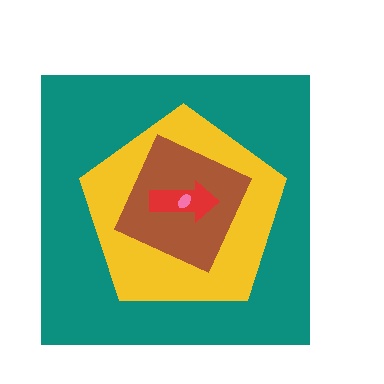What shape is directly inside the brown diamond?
The red arrow.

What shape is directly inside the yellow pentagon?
The brown diamond.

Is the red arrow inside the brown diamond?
Yes.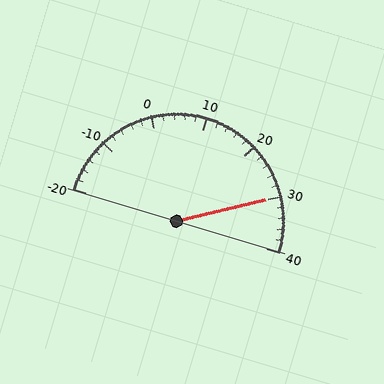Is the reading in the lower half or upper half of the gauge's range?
The reading is in the upper half of the range (-20 to 40).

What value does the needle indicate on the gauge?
The needle indicates approximately 30.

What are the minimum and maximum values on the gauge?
The gauge ranges from -20 to 40.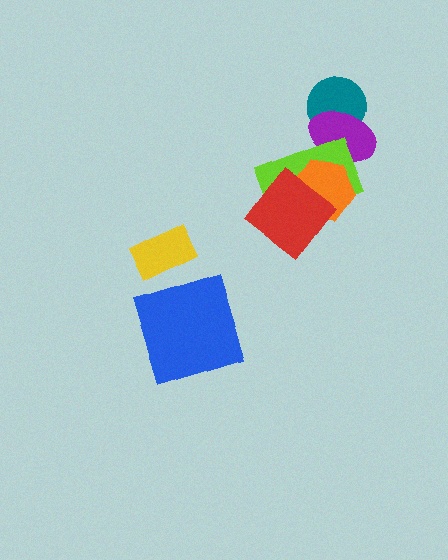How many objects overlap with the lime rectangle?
3 objects overlap with the lime rectangle.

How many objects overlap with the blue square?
0 objects overlap with the blue square.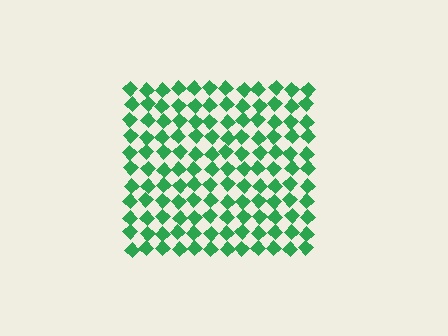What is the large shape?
The large shape is a square.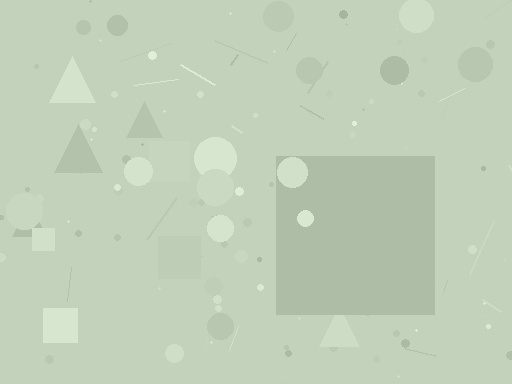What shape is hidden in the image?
A square is hidden in the image.